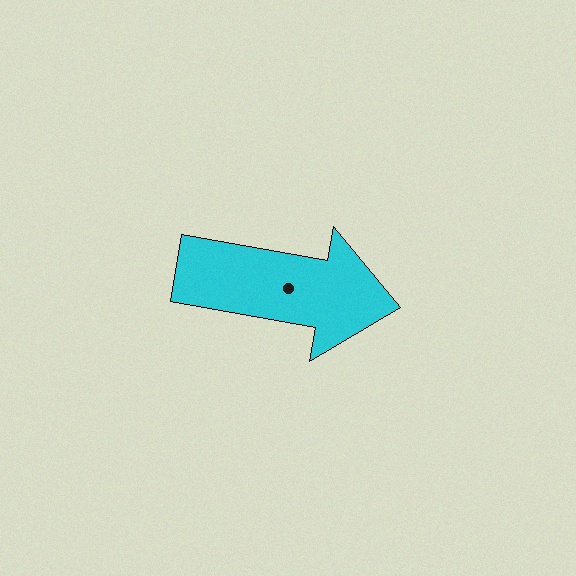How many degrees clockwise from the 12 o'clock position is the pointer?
Approximately 100 degrees.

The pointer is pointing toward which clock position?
Roughly 3 o'clock.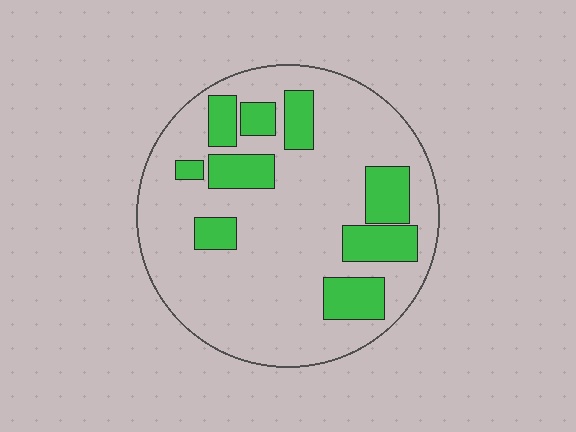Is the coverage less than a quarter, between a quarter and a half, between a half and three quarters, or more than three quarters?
Less than a quarter.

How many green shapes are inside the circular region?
9.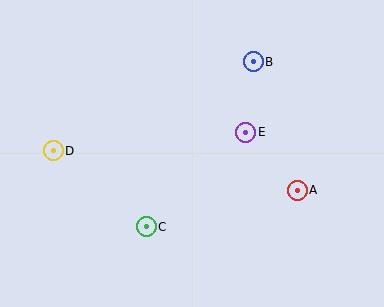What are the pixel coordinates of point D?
Point D is at (53, 151).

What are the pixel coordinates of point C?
Point C is at (146, 227).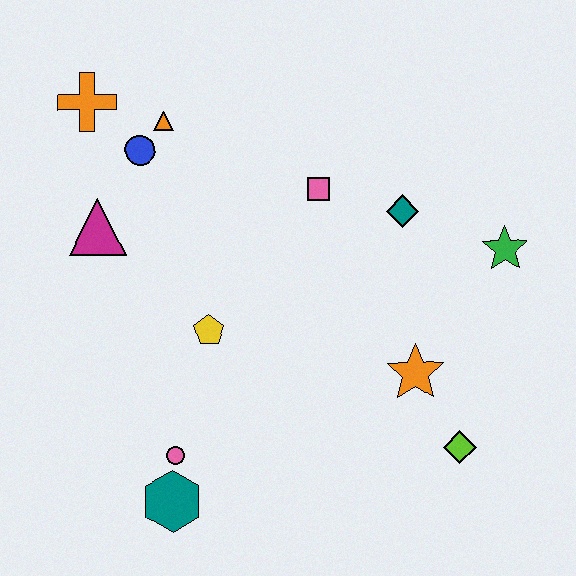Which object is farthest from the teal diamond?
The teal hexagon is farthest from the teal diamond.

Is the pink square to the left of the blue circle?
No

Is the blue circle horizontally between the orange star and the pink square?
No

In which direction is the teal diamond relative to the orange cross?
The teal diamond is to the right of the orange cross.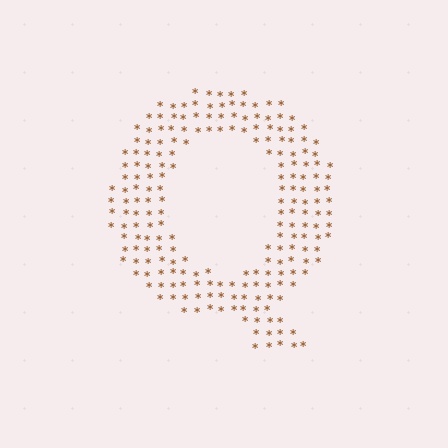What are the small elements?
The small elements are asterisks.